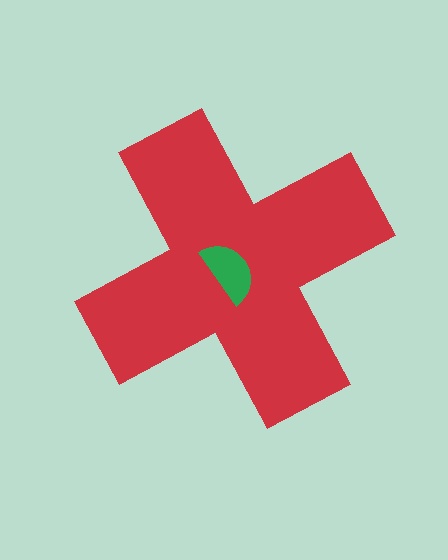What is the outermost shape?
The red cross.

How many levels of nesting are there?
2.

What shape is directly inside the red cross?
The green semicircle.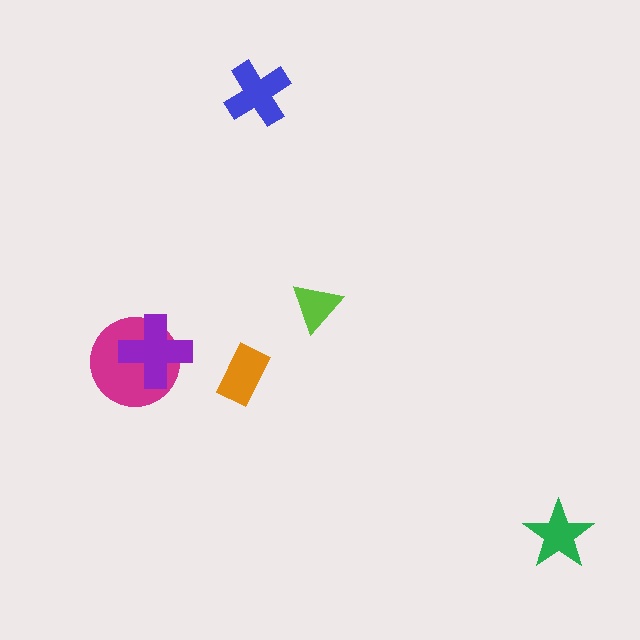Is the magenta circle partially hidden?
Yes, it is partially covered by another shape.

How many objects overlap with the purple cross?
1 object overlaps with the purple cross.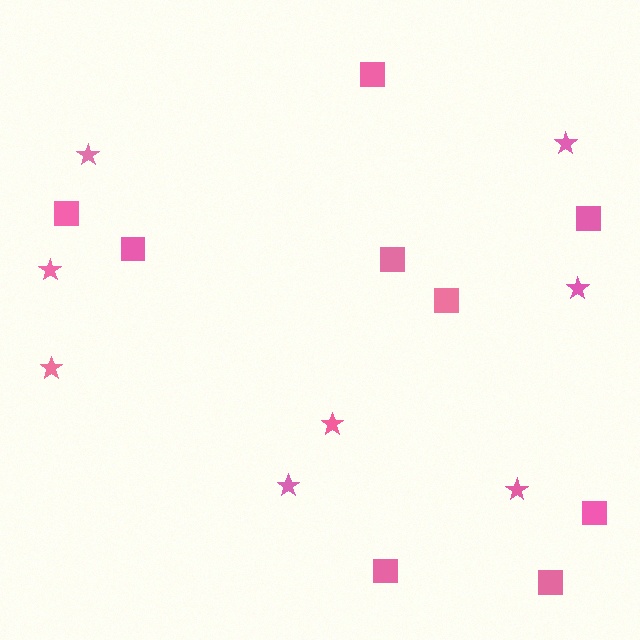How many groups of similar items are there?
There are 2 groups: one group of stars (8) and one group of squares (9).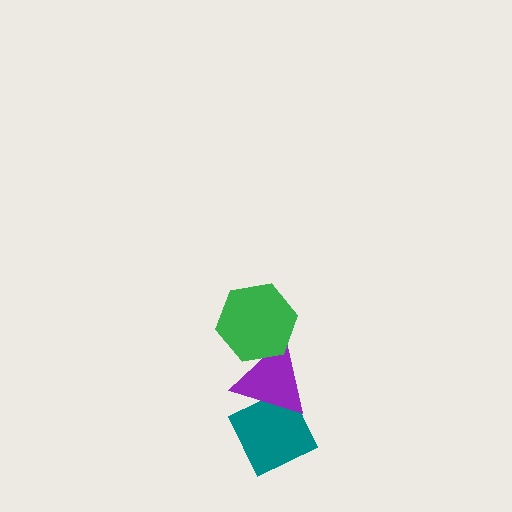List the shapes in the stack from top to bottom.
From top to bottom: the green hexagon, the purple triangle, the teal diamond.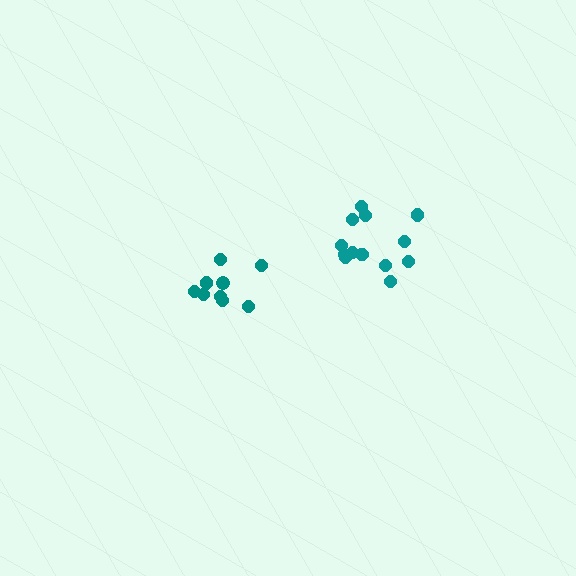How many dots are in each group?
Group 1: 13 dots, Group 2: 9 dots (22 total).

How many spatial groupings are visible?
There are 2 spatial groupings.